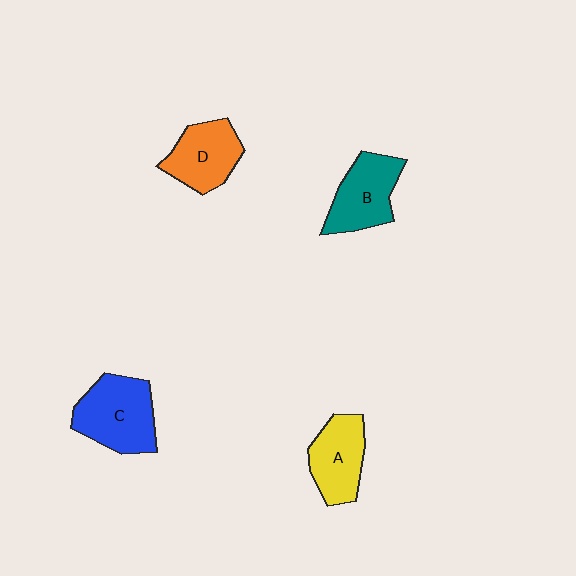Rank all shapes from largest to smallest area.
From largest to smallest: C (blue), B (teal), D (orange), A (yellow).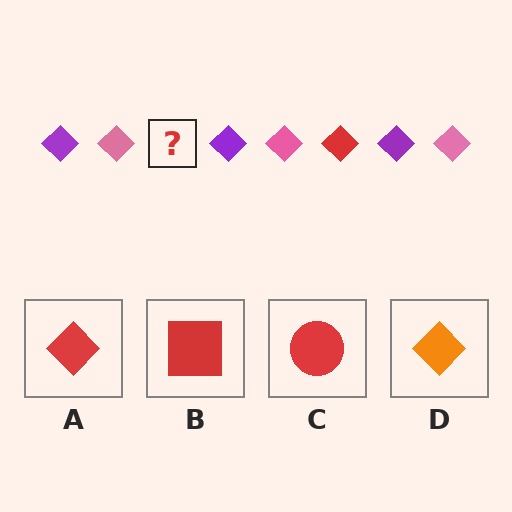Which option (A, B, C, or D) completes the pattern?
A.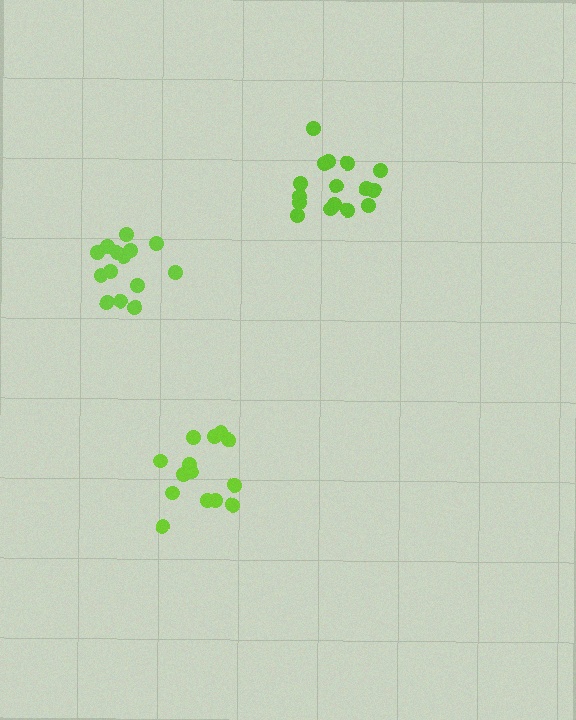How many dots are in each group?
Group 1: 17 dots, Group 2: 14 dots, Group 3: 15 dots (46 total).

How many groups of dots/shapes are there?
There are 3 groups.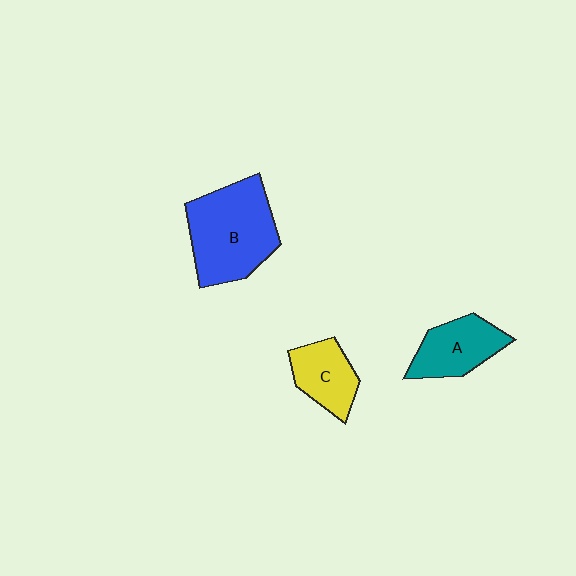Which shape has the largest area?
Shape B (blue).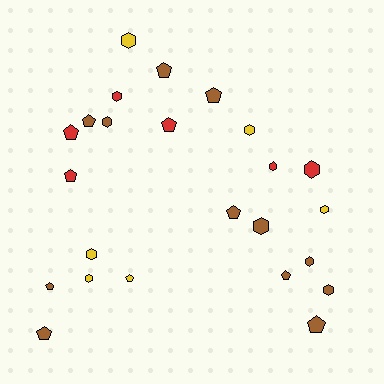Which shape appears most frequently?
Hexagon, with 12 objects.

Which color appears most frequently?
Brown, with 12 objects.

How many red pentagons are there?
There are 3 red pentagons.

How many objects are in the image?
There are 24 objects.